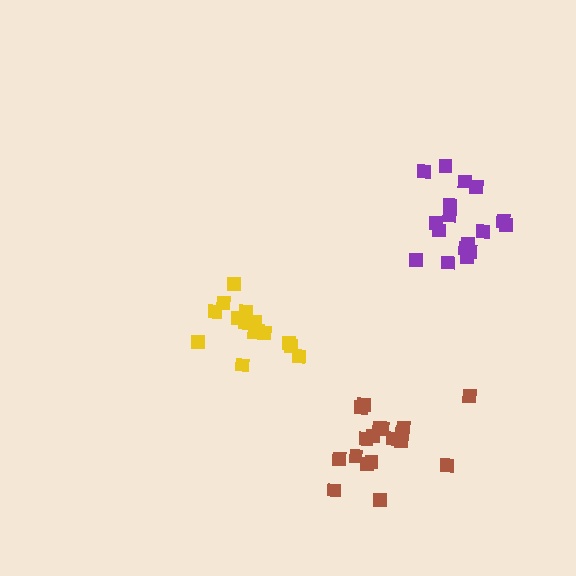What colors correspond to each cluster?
The clusters are colored: purple, yellow, brown.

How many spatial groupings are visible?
There are 3 spatial groupings.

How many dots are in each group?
Group 1: 17 dots, Group 2: 15 dots, Group 3: 18 dots (50 total).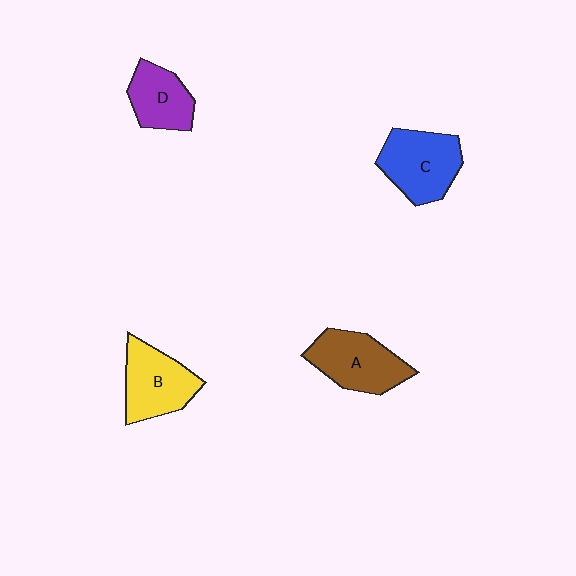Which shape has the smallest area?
Shape D (purple).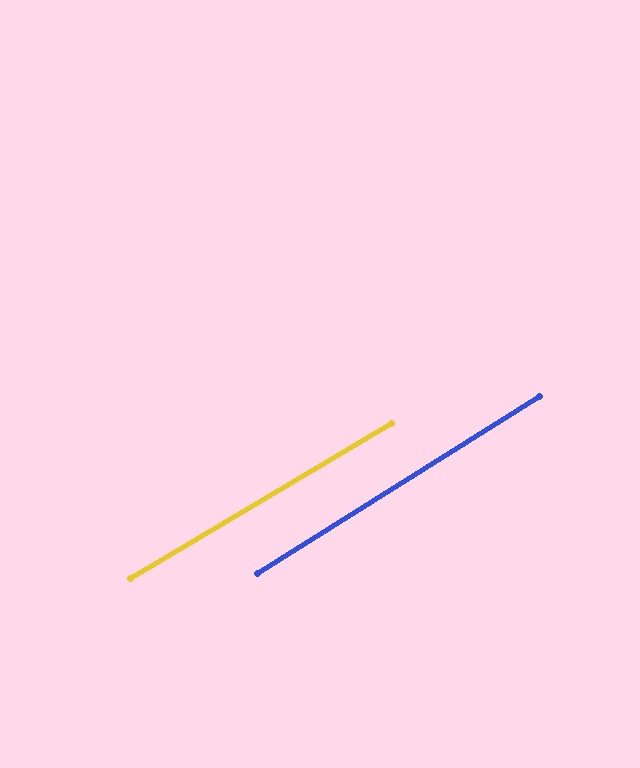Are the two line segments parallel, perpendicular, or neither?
Parallel — their directions differ by only 1.5°.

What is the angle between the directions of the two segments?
Approximately 1 degree.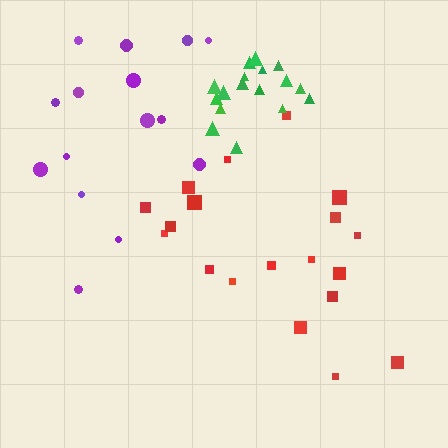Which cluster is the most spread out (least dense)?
Purple.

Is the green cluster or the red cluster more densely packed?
Green.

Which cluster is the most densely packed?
Green.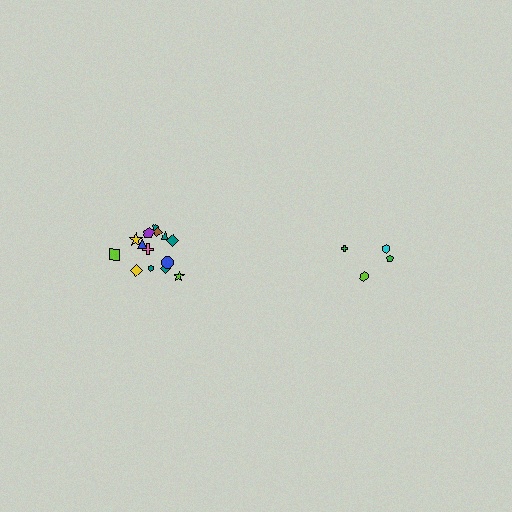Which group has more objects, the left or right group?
The left group.